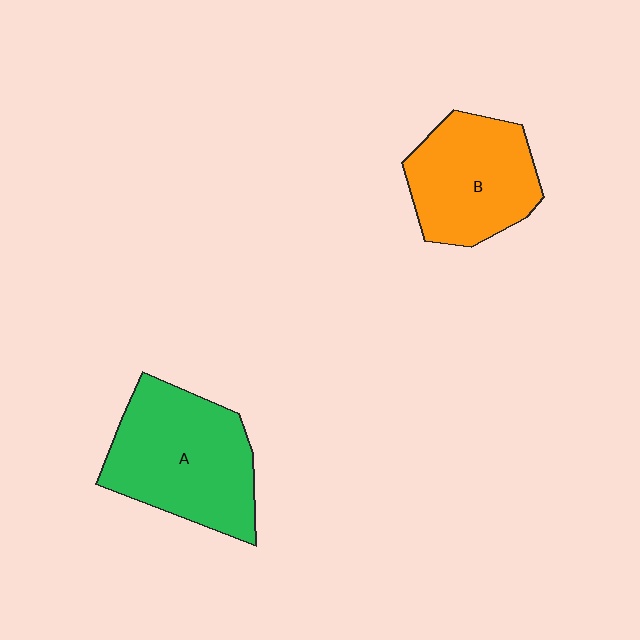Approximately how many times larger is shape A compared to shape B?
Approximately 1.2 times.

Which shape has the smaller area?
Shape B (orange).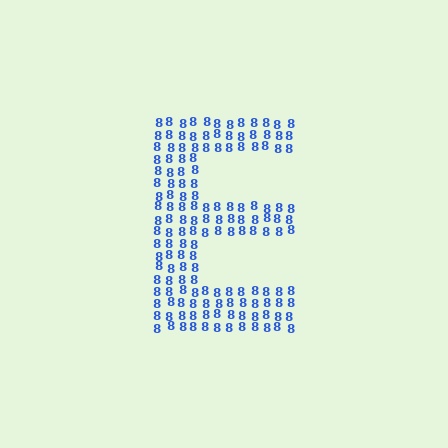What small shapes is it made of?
It is made of small digit 8's.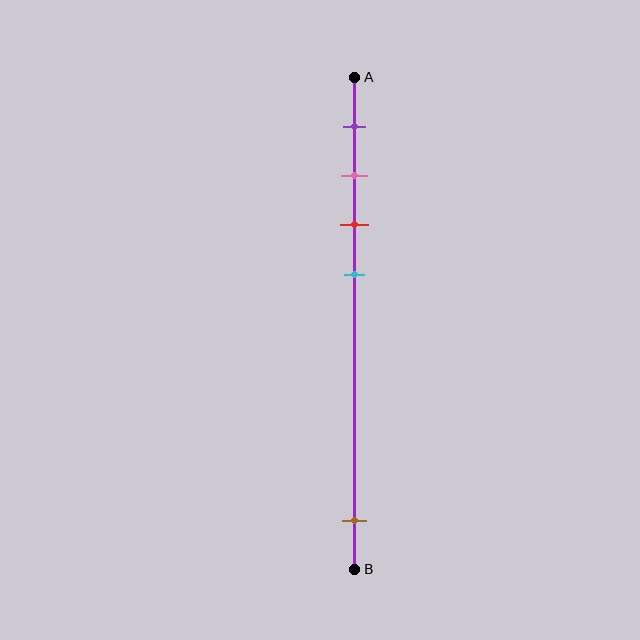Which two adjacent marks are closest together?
The pink and red marks are the closest adjacent pair.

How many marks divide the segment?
There are 5 marks dividing the segment.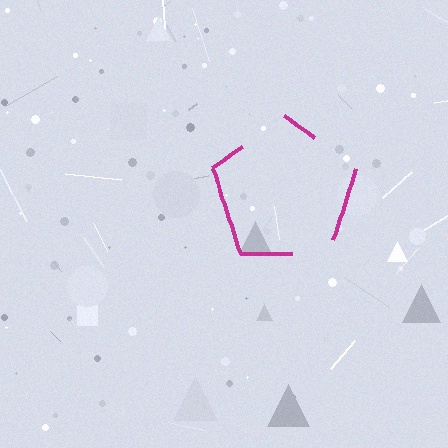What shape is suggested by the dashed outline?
The dashed outline suggests a pentagon.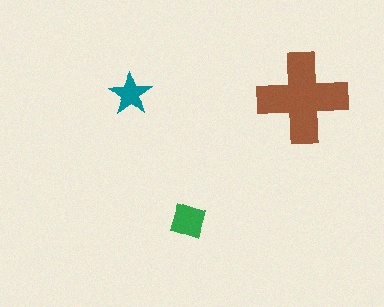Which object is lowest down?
The green square is bottommost.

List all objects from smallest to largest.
The teal star, the green square, the brown cross.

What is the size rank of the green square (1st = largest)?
2nd.